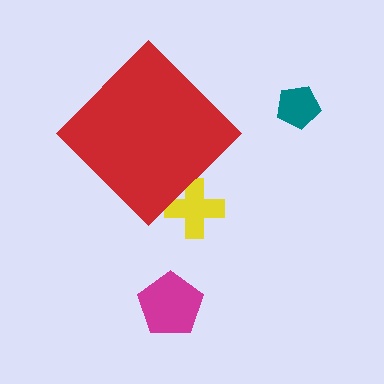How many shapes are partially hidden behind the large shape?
1 shape is partially hidden.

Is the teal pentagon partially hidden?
No, the teal pentagon is fully visible.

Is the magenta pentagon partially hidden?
No, the magenta pentagon is fully visible.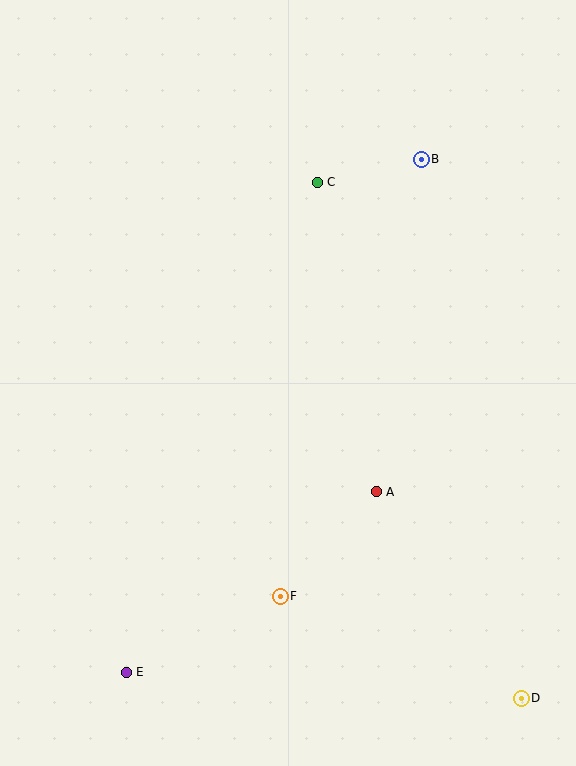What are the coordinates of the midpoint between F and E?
The midpoint between F and E is at (203, 634).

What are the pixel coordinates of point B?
Point B is at (421, 159).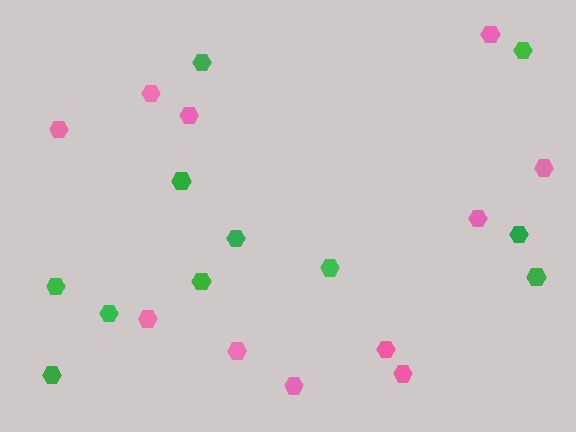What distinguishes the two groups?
There are 2 groups: one group of green hexagons (11) and one group of pink hexagons (11).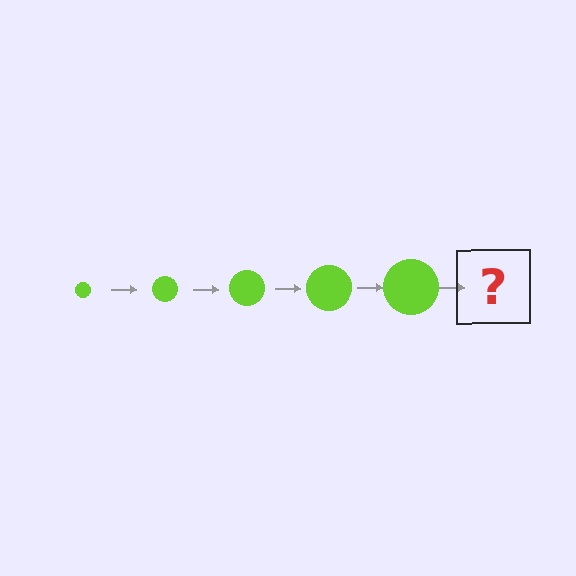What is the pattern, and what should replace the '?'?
The pattern is that the circle gets progressively larger each step. The '?' should be a lime circle, larger than the previous one.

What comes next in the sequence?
The next element should be a lime circle, larger than the previous one.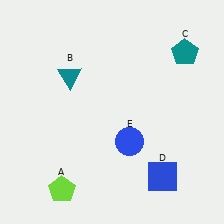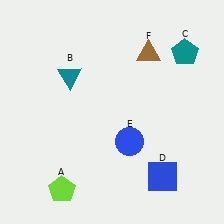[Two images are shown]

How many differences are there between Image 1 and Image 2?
There is 1 difference between the two images.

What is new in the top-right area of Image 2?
A brown triangle (F) was added in the top-right area of Image 2.